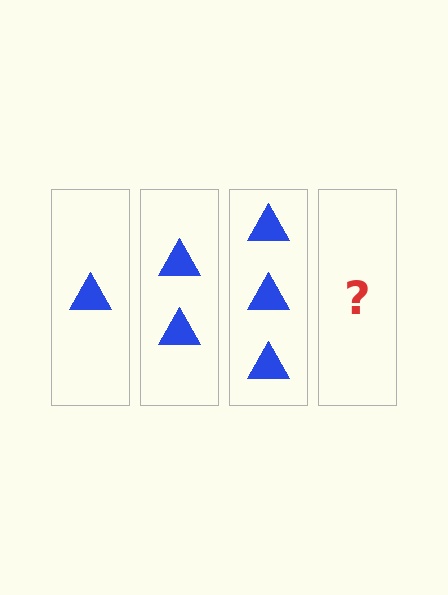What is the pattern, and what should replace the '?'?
The pattern is that each step adds one more triangle. The '?' should be 4 triangles.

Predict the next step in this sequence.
The next step is 4 triangles.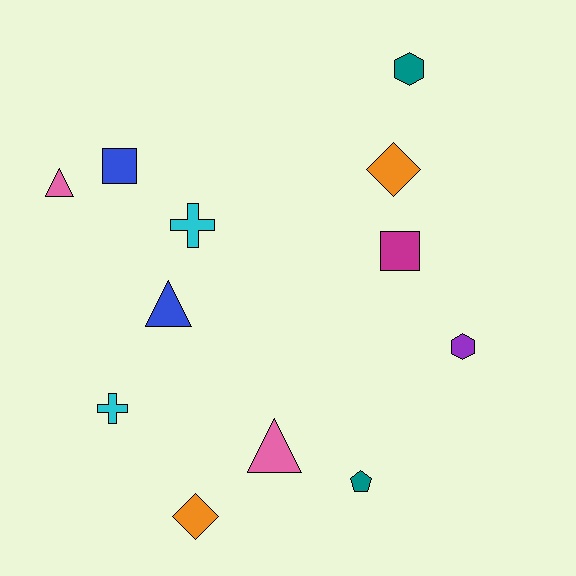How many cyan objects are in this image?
There are 2 cyan objects.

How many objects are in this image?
There are 12 objects.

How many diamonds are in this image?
There are 2 diamonds.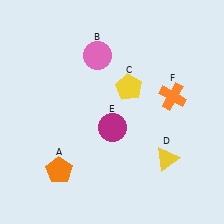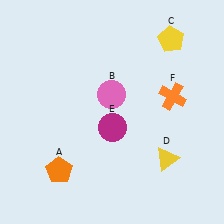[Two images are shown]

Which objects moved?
The objects that moved are: the pink circle (B), the yellow pentagon (C).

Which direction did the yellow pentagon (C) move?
The yellow pentagon (C) moved up.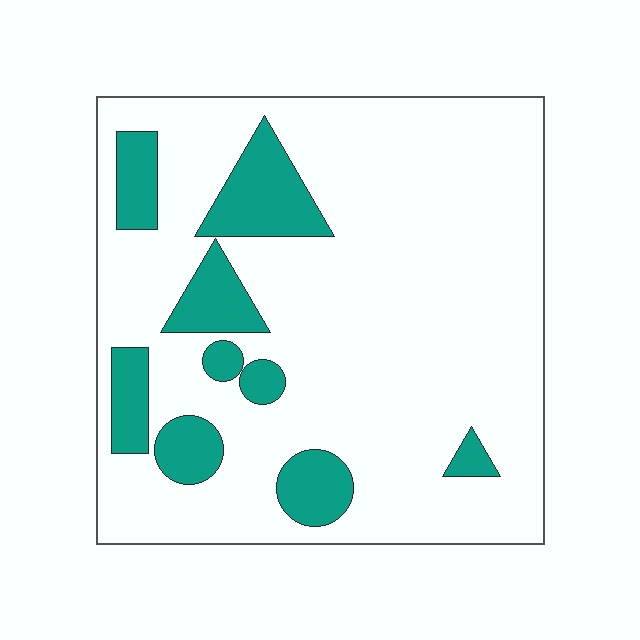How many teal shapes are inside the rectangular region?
9.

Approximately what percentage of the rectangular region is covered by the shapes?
Approximately 20%.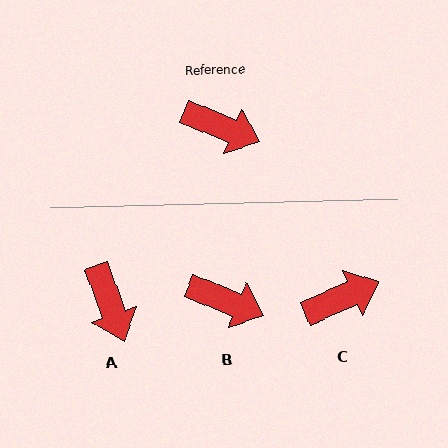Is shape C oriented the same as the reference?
No, it is off by about 46 degrees.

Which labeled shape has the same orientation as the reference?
B.